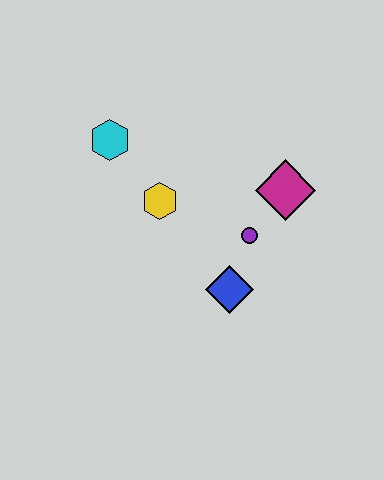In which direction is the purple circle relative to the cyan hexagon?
The purple circle is to the right of the cyan hexagon.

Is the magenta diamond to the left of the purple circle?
No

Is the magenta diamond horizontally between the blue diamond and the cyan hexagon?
No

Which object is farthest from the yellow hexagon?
The magenta diamond is farthest from the yellow hexagon.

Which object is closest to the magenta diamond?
The purple circle is closest to the magenta diamond.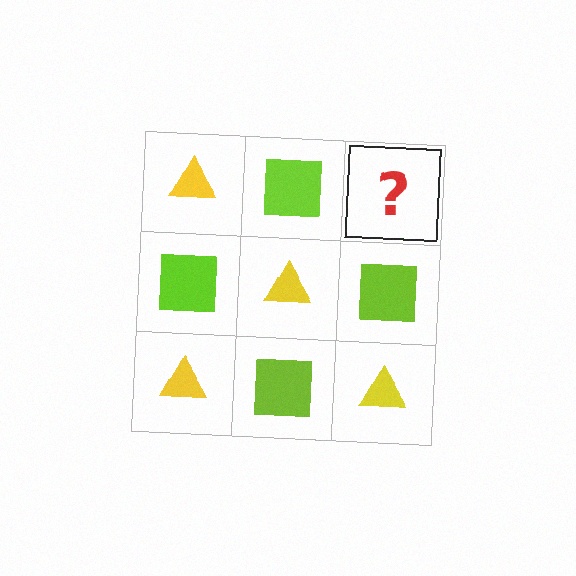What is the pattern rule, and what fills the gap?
The rule is that it alternates yellow triangle and lime square in a checkerboard pattern. The gap should be filled with a yellow triangle.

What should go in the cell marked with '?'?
The missing cell should contain a yellow triangle.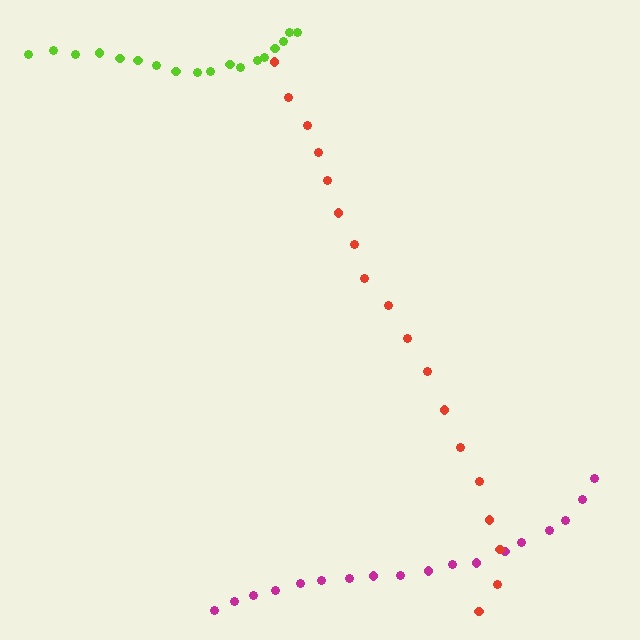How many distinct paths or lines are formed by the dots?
There are 3 distinct paths.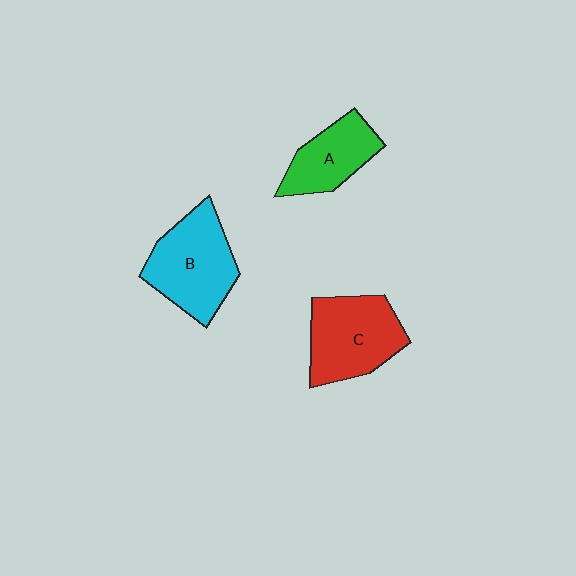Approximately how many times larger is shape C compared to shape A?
Approximately 1.4 times.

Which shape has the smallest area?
Shape A (green).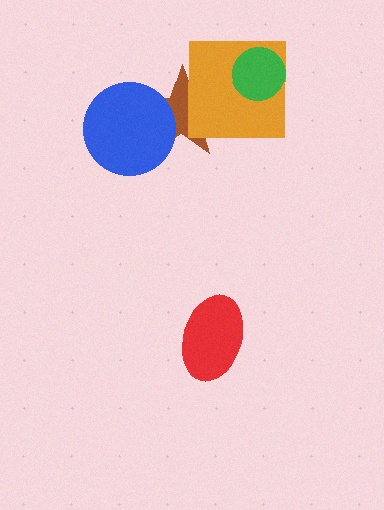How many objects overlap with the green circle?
1 object overlaps with the green circle.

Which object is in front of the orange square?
The green circle is in front of the orange square.